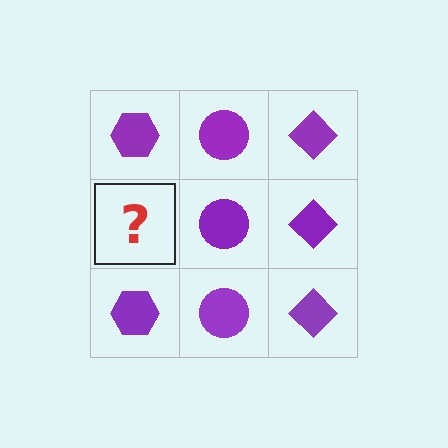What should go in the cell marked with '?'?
The missing cell should contain a purple hexagon.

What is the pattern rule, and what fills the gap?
The rule is that each column has a consistent shape. The gap should be filled with a purple hexagon.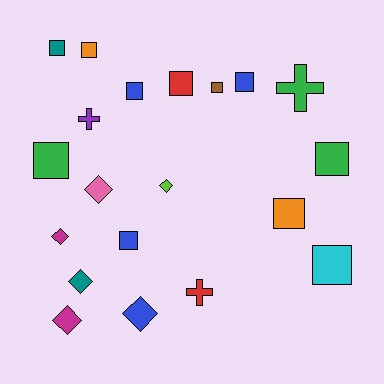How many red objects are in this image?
There are 2 red objects.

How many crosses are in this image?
There are 3 crosses.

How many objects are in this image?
There are 20 objects.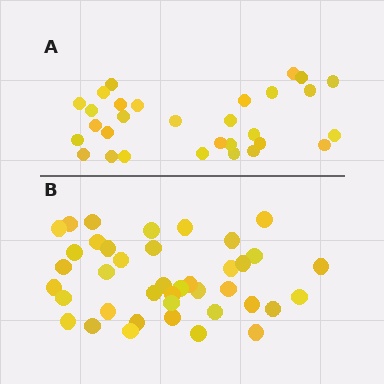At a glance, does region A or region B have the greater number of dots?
Region B (the bottom region) has more dots.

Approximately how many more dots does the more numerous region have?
Region B has roughly 10 or so more dots than region A.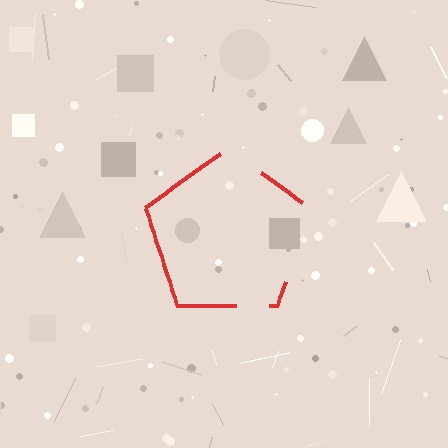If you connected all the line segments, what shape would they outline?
They would outline a pentagon.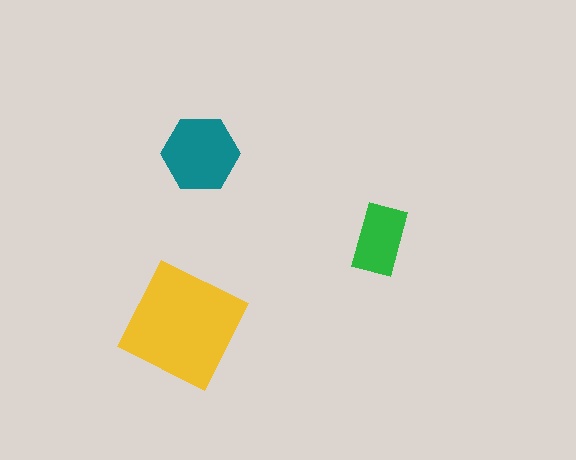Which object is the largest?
The yellow square.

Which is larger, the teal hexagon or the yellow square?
The yellow square.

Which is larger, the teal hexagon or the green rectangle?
The teal hexagon.